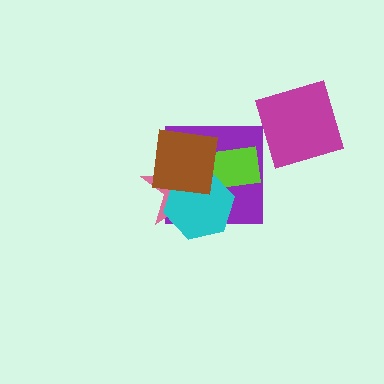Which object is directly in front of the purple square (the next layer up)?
The pink star is directly in front of the purple square.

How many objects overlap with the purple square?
4 objects overlap with the purple square.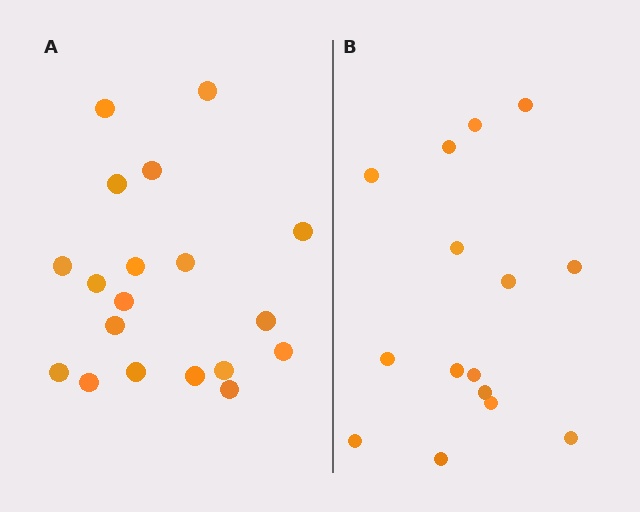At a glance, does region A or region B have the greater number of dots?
Region A (the left region) has more dots.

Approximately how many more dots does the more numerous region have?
Region A has about 4 more dots than region B.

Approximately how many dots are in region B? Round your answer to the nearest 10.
About 20 dots. (The exact count is 15, which rounds to 20.)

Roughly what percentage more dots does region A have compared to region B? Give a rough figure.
About 25% more.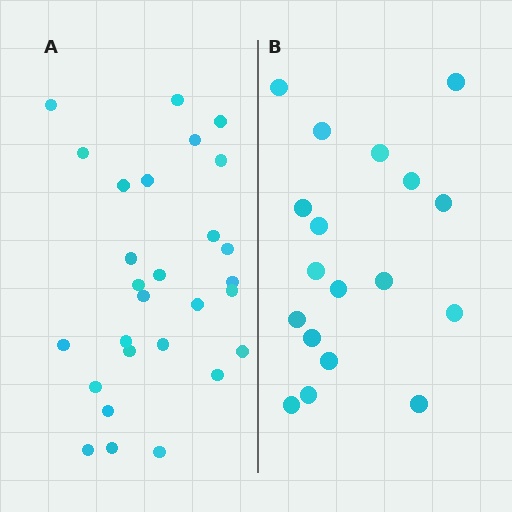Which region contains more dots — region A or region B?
Region A (the left region) has more dots.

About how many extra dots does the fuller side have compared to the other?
Region A has roughly 10 or so more dots than region B.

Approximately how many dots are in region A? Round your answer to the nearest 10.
About 30 dots. (The exact count is 28, which rounds to 30.)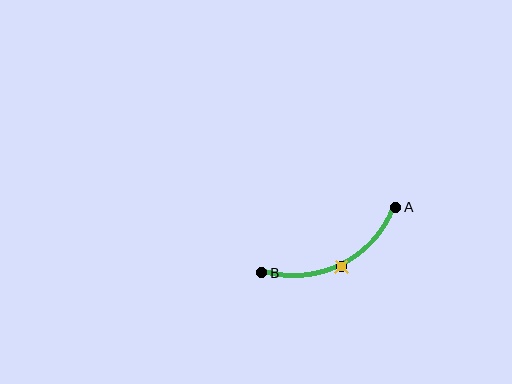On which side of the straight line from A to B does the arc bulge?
The arc bulges below the straight line connecting A and B.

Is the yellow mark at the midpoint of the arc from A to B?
Yes. The yellow mark lies on the arc at equal arc-length from both A and B — it is the arc midpoint.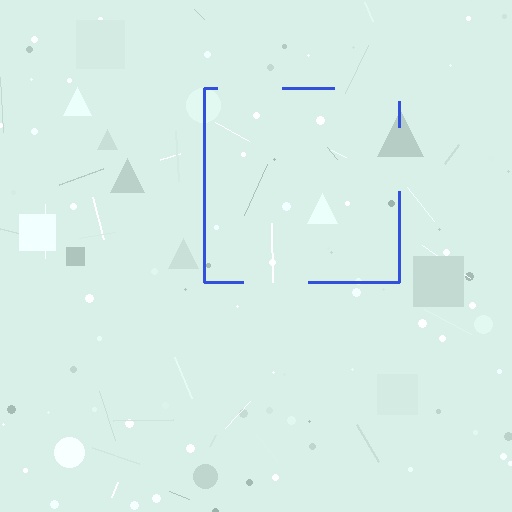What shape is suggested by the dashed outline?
The dashed outline suggests a square.